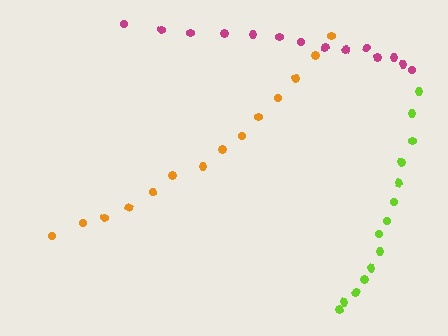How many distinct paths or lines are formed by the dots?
There are 3 distinct paths.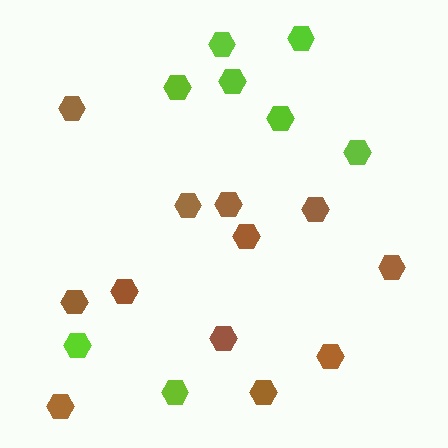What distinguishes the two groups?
There are 2 groups: one group of brown hexagons (12) and one group of lime hexagons (8).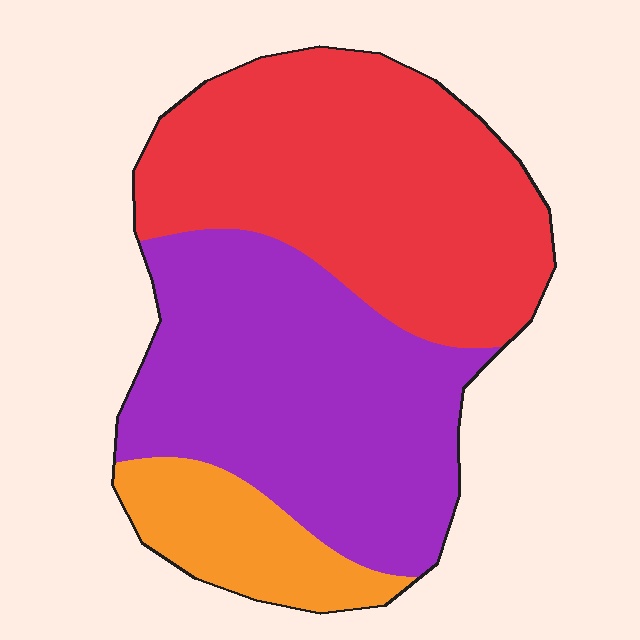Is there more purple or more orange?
Purple.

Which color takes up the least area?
Orange, at roughly 15%.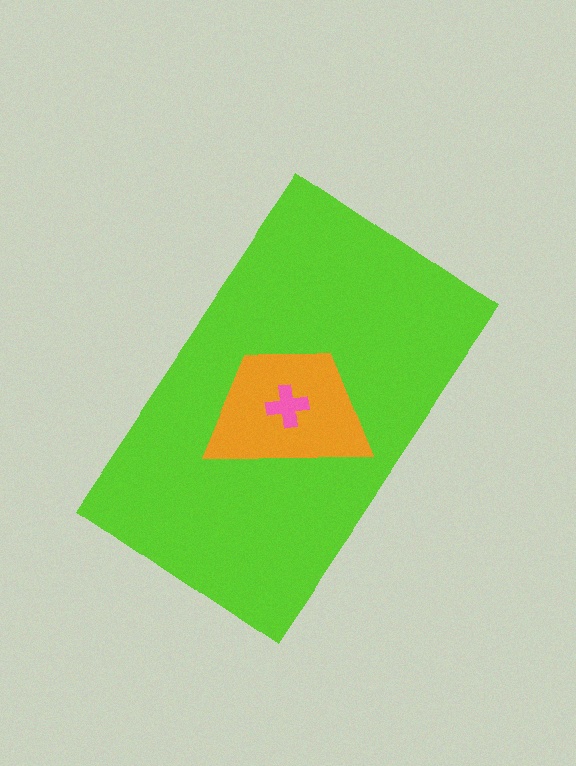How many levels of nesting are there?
3.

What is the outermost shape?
The lime rectangle.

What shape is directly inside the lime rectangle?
The orange trapezoid.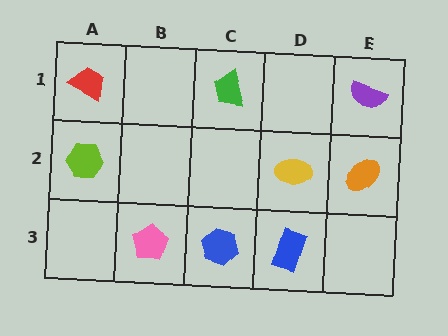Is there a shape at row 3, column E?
No, that cell is empty.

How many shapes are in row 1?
3 shapes.